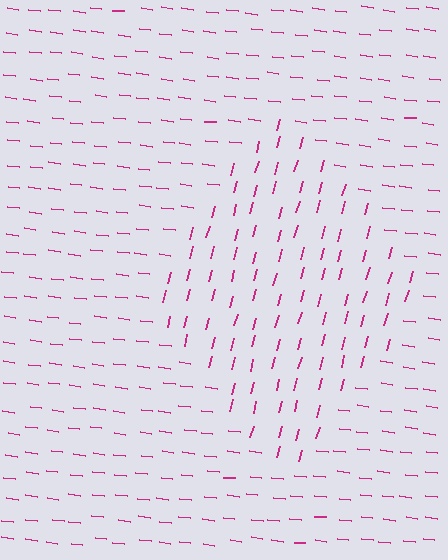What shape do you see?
I see a diamond.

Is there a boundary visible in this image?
Yes, there is a texture boundary formed by a change in line orientation.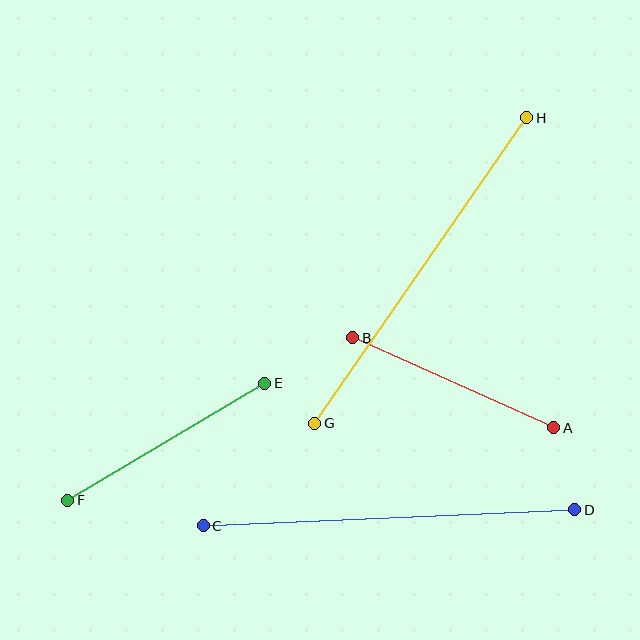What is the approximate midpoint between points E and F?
The midpoint is at approximately (166, 442) pixels.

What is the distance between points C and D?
The distance is approximately 372 pixels.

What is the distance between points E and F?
The distance is approximately 230 pixels.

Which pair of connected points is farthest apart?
Points C and D are farthest apart.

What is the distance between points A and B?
The distance is approximately 221 pixels.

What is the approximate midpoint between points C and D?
The midpoint is at approximately (389, 518) pixels.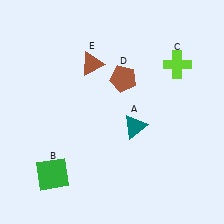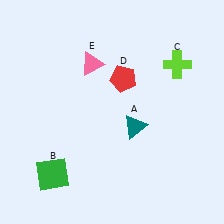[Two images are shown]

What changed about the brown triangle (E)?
In Image 1, E is brown. In Image 2, it changed to pink.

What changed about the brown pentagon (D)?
In Image 1, D is brown. In Image 2, it changed to red.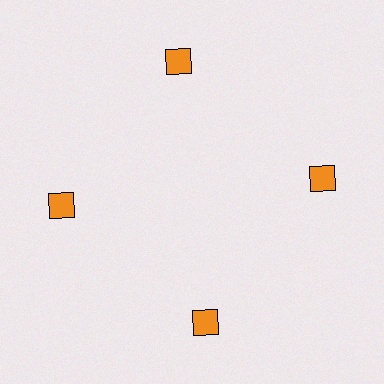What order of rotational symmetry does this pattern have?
This pattern has 4-fold rotational symmetry.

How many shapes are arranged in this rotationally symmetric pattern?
There are 4 shapes, arranged in 4 groups of 1.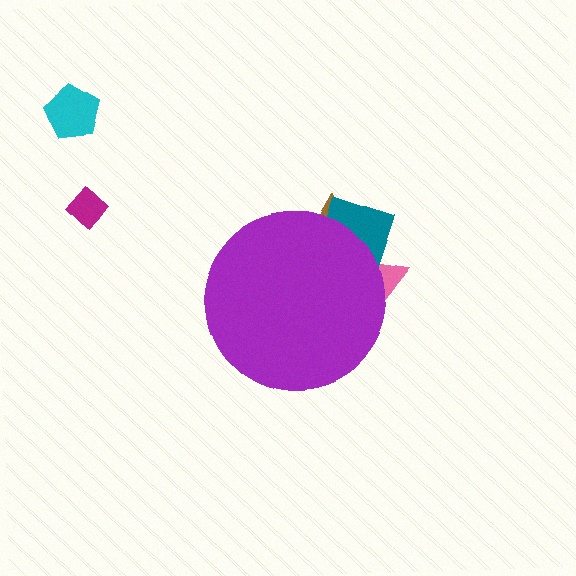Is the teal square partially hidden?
Yes, the teal square is partially hidden behind the purple circle.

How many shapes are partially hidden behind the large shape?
3 shapes are partially hidden.